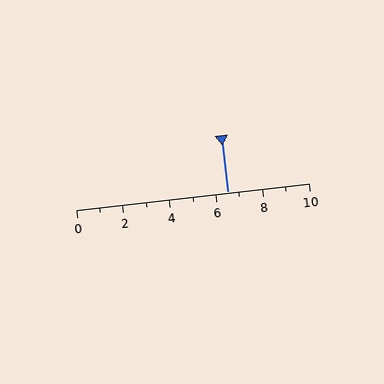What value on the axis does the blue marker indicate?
The marker indicates approximately 6.5.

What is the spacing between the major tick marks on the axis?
The major ticks are spaced 2 apart.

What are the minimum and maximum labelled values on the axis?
The axis runs from 0 to 10.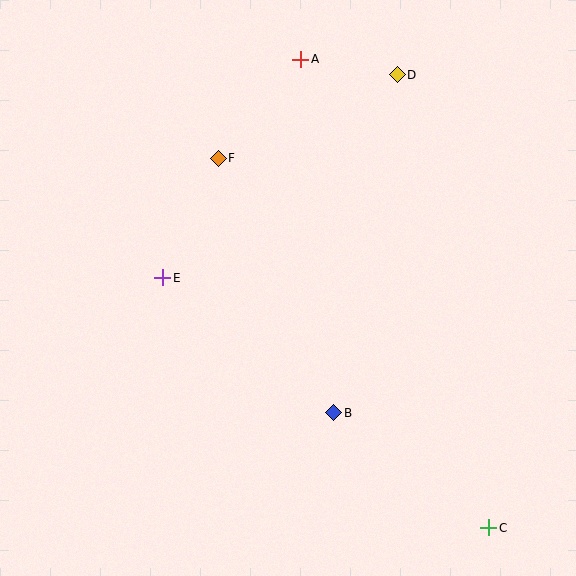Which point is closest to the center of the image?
Point E at (163, 278) is closest to the center.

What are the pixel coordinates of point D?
Point D is at (397, 75).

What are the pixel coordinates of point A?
Point A is at (301, 59).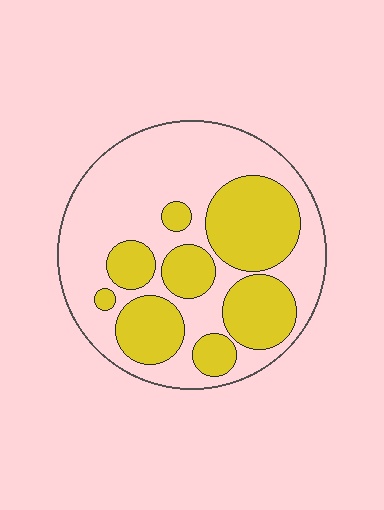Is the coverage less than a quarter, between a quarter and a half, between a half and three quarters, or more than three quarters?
Between a quarter and a half.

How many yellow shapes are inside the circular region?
8.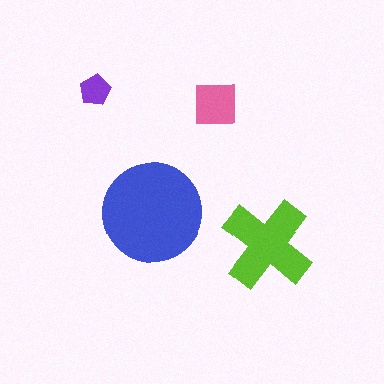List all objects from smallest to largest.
The purple pentagon, the pink square, the lime cross, the blue circle.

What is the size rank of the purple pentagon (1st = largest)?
4th.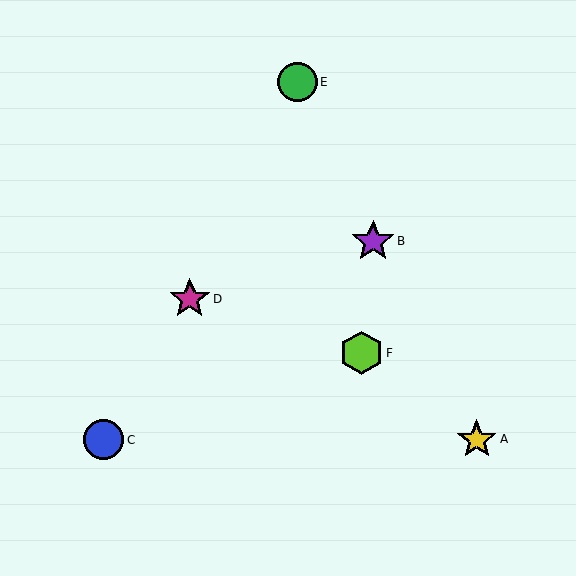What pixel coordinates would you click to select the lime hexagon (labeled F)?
Click at (361, 353) to select the lime hexagon F.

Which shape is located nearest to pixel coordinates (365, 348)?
The lime hexagon (labeled F) at (361, 353) is nearest to that location.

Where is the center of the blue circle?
The center of the blue circle is at (104, 440).